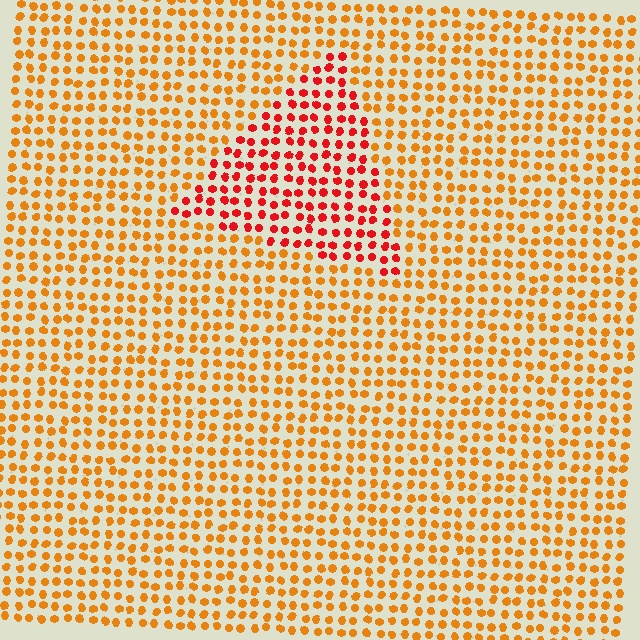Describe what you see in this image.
The image is filled with small orange elements in a uniform arrangement. A triangle-shaped region is visible where the elements are tinted to a slightly different hue, forming a subtle color boundary.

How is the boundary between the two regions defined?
The boundary is defined purely by a slight shift in hue (about 35 degrees). Spacing, size, and orientation are identical on both sides.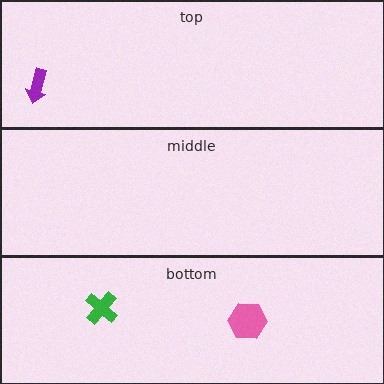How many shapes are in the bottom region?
2.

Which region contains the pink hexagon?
The bottom region.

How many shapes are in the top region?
1.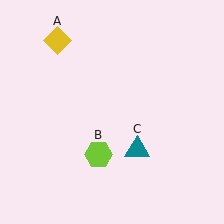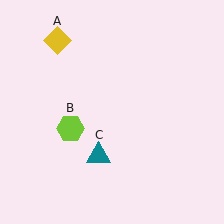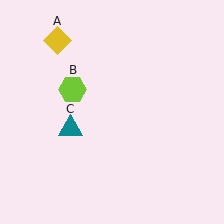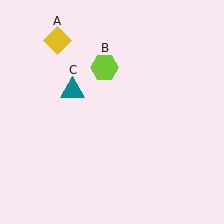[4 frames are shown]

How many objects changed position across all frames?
2 objects changed position: lime hexagon (object B), teal triangle (object C).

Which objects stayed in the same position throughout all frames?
Yellow diamond (object A) remained stationary.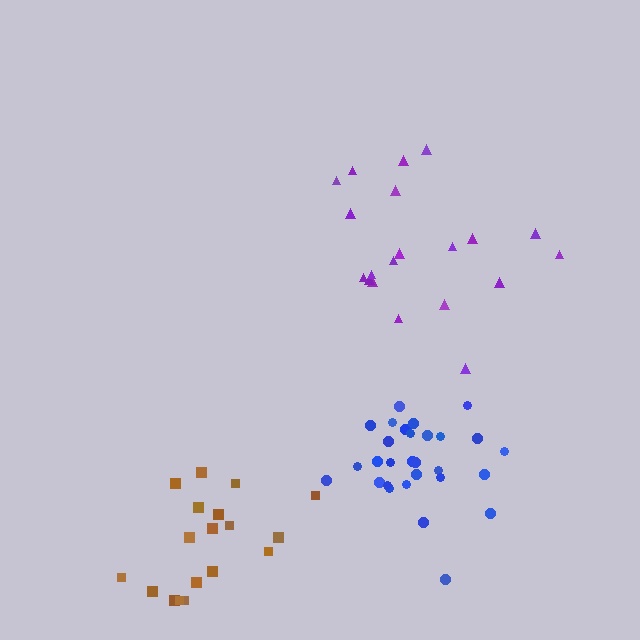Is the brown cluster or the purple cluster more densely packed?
Brown.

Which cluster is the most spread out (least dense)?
Purple.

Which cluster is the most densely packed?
Blue.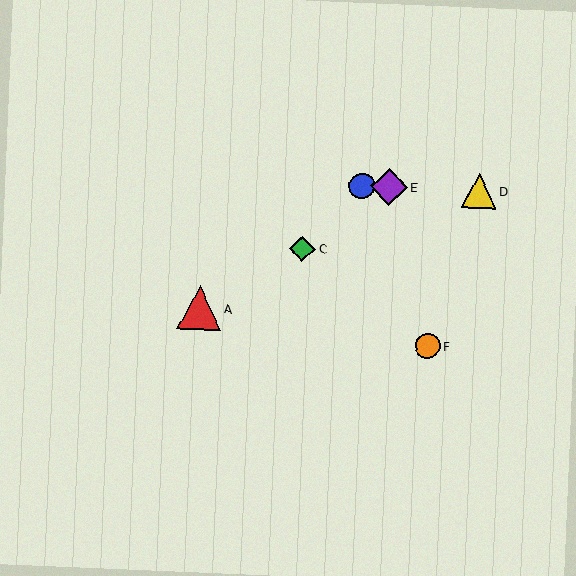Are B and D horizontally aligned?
Yes, both are at y≈186.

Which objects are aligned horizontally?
Objects B, D, E are aligned horizontally.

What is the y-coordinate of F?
Object F is at y≈346.